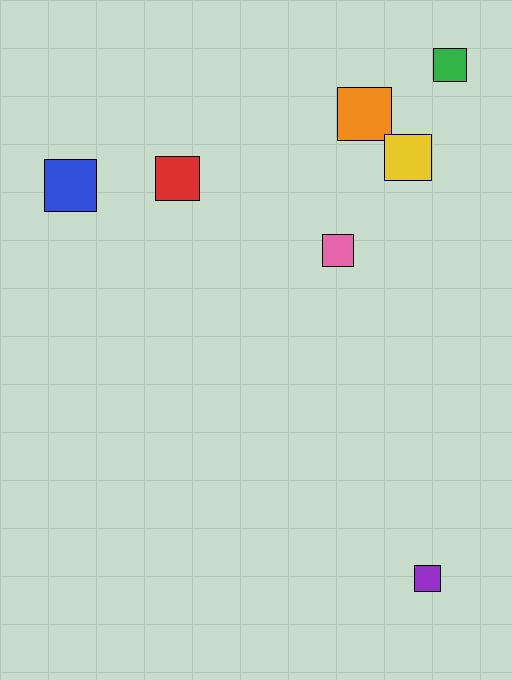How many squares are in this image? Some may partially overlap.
There are 7 squares.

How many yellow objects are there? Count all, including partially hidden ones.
There is 1 yellow object.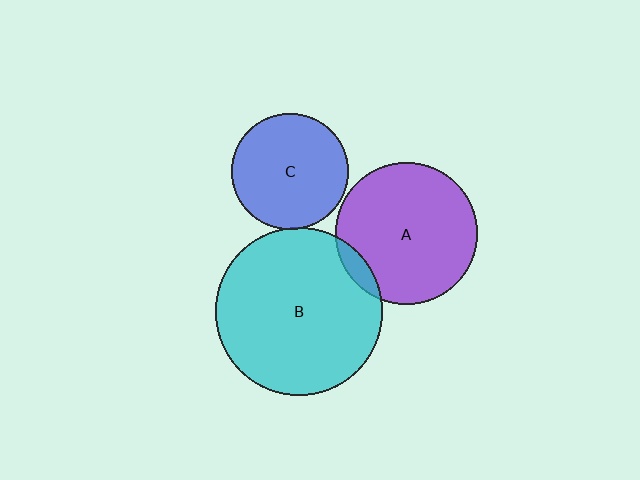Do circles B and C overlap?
Yes.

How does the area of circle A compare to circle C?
Approximately 1.5 times.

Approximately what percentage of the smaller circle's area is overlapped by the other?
Approximately 5%.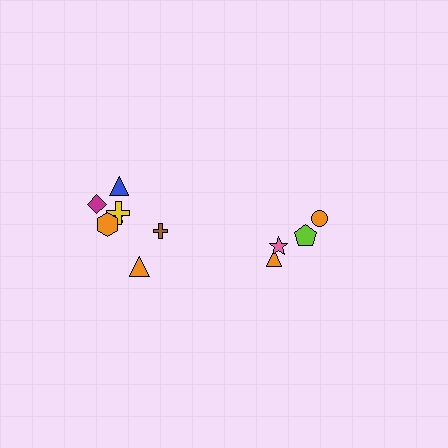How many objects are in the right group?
There are 4 objects.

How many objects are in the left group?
There are 7 objects.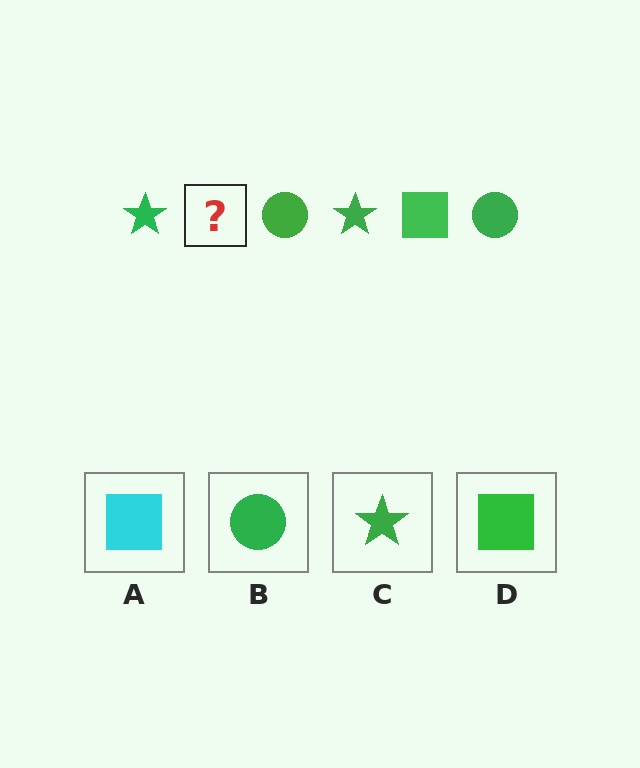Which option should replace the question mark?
Option D.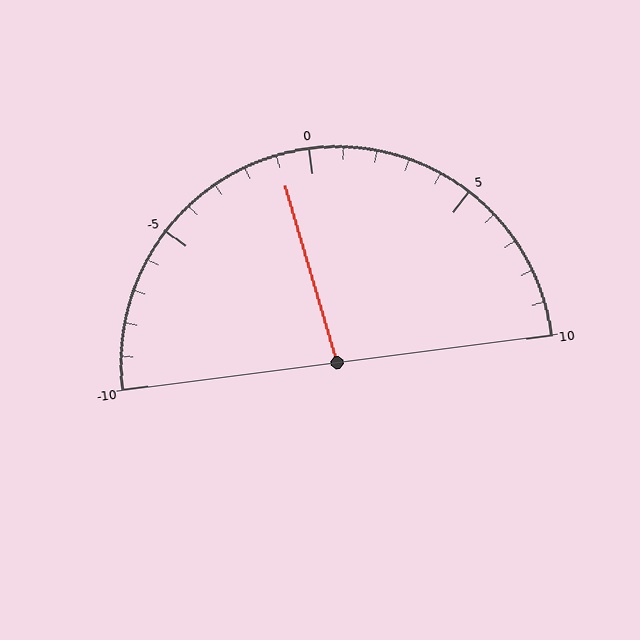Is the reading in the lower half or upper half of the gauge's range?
The reading is in the lower half of the range (-10 to 10).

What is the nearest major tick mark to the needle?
The nearest major tick mark is 0.